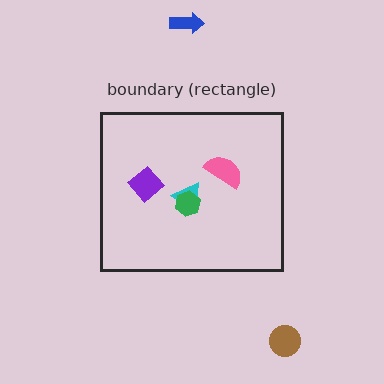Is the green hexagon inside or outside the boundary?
Inside.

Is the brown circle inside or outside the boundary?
Outside.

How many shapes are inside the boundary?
4 inside, 2 outside.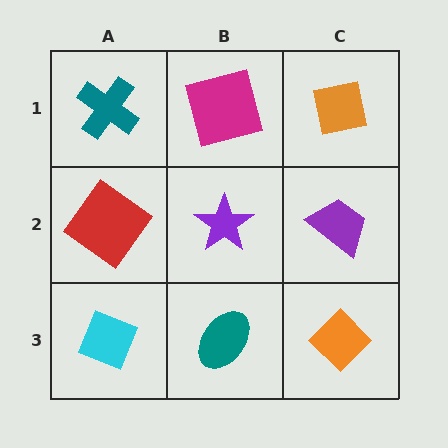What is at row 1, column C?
An orange square.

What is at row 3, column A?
A cyan diamond.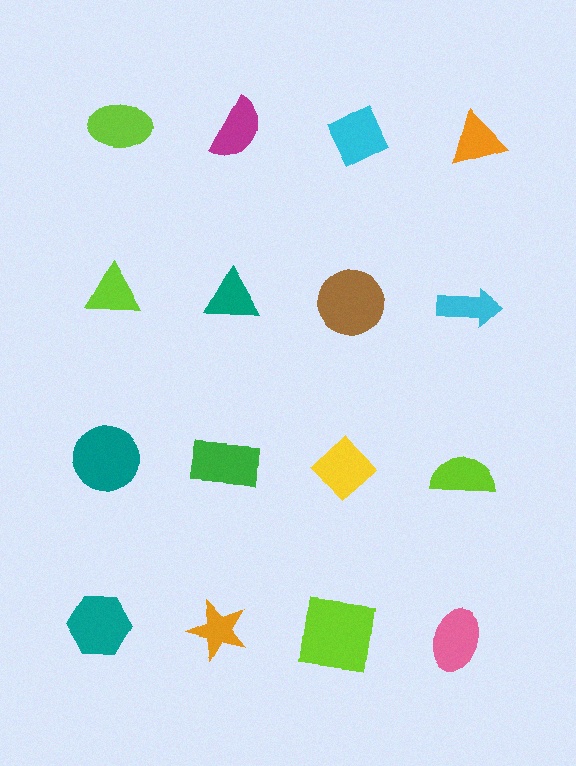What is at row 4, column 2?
An orange star.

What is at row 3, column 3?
A yellow diamond.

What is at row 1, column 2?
A magenta semicircle.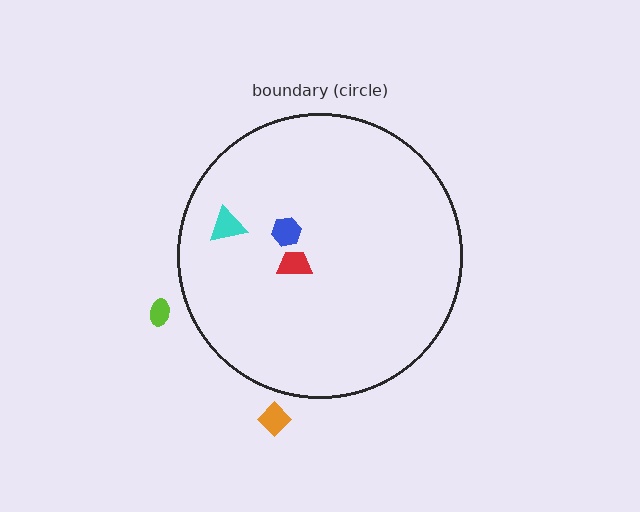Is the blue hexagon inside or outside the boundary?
Inside.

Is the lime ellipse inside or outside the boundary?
Outside.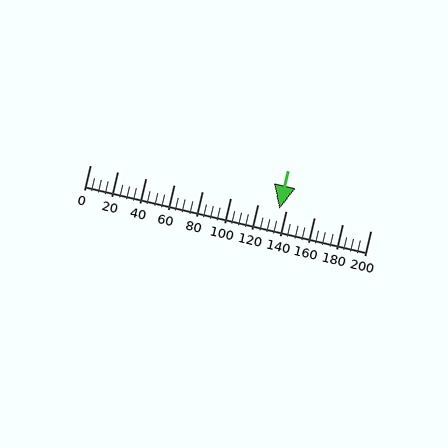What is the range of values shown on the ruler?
The ruler shows values from 0 to 200.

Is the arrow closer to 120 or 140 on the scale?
The arrow is closer to 140.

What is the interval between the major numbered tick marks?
The major tick marks are spaced 20 units apart.